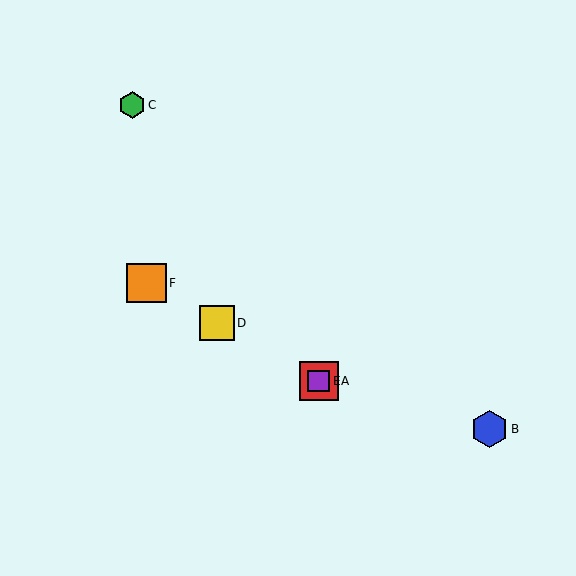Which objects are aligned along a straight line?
Objects A, D, E, F are aligned along a straight line.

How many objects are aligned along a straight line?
4 objects (A, D, E, F) are aligned along a straight line.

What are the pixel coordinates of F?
Object F is at (146, 283).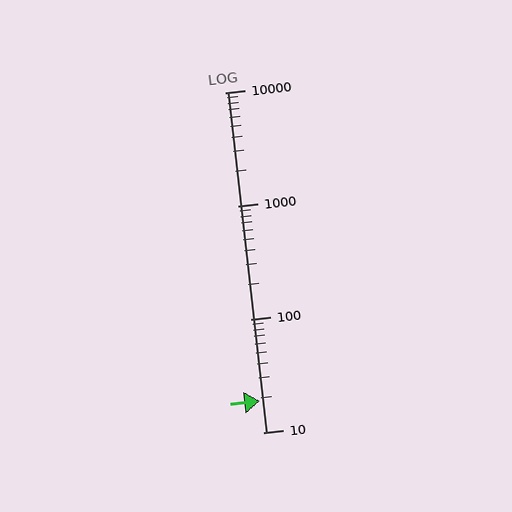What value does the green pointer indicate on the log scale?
The pointer indicates approximately 19.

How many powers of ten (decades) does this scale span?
The scale spans 3 decades, from 10 to 10000.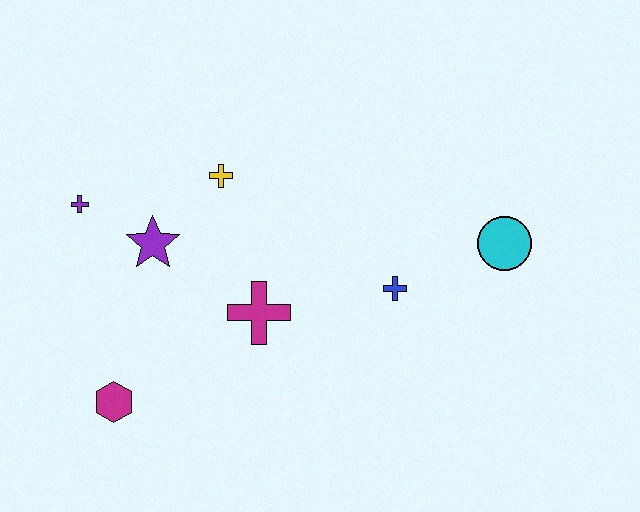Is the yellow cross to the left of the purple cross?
No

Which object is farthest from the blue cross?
The purple cross is farthest from the blue cross.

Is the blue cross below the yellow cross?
Yes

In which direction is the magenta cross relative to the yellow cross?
The magenta cross is below the yellow cross.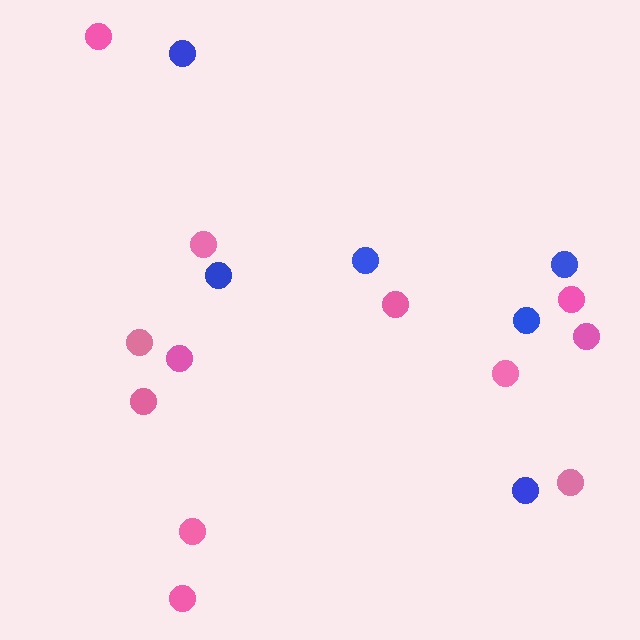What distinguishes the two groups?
There are 2 groups: one group of blue circles (6) and one group of pink circles (12).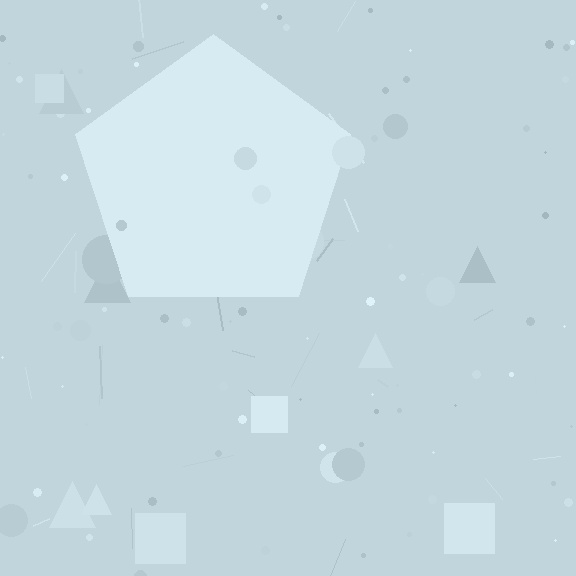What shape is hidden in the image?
A pentagon is hidden in the image.